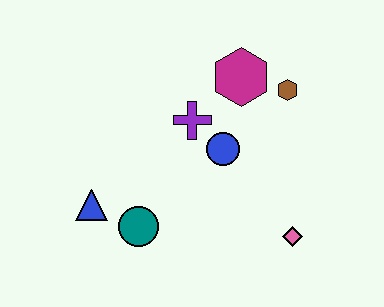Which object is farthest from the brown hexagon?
The blue triangle is farthest from the brown hexagon.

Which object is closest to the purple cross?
The blue circle is closest to the purple cross.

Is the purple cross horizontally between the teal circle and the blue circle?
Yes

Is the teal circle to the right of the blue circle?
No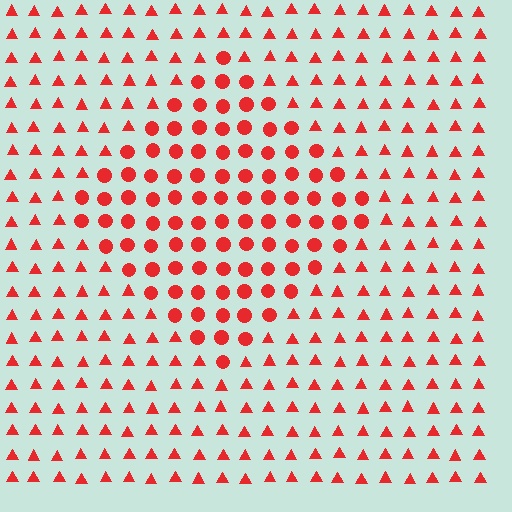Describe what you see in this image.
The image is filled with small red elements arranged in a uniform grid. A diamond-shaped region contains circles, while the surrounding area contains triangles. The boundary is defined purely by the change in element shape.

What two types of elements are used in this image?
The image uses circles inside the diamond region and triangles outside it.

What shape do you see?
I see a diamond.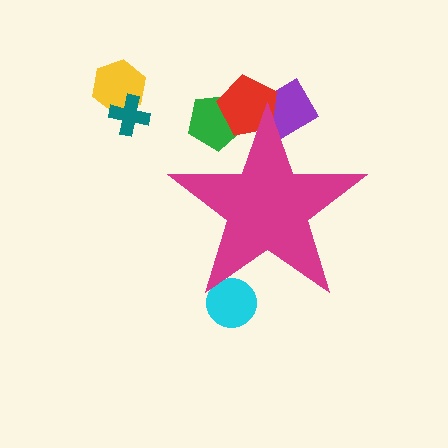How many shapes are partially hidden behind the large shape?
4 shapes are partially hidden.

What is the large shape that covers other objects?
A magenta star.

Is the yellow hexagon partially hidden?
No, the yellow hexagon is fully visible.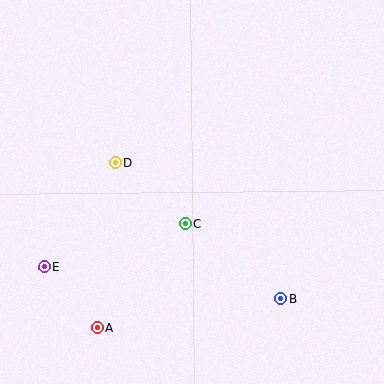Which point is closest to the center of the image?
Point C at (185, 224) is closest to the center.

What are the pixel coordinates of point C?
Point C is at (185, 224).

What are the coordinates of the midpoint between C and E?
The midpoint between C and E is at (115, 246).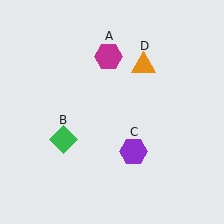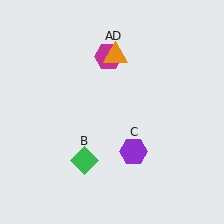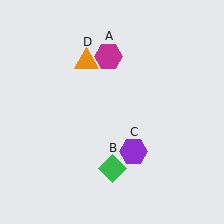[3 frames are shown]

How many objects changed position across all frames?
2 objects changed position: green diamond (object B), orange triangle (object D).